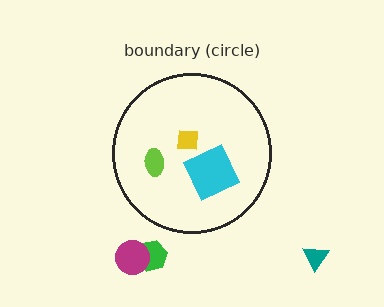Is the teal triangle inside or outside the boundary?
Outside.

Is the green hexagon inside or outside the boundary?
Outside.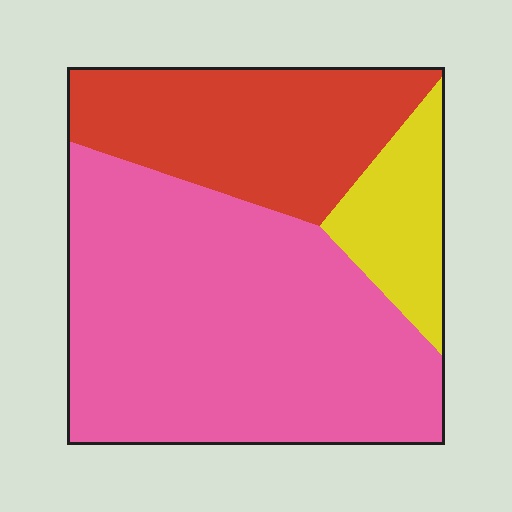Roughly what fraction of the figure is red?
Red takes up about one quarter (1/4) of the figure.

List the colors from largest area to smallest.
From largest to smallest: pink, red, yellow.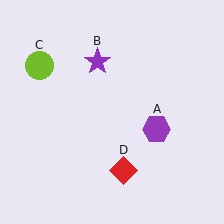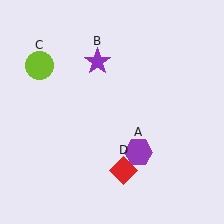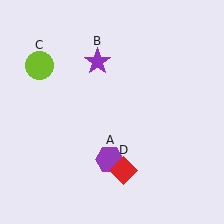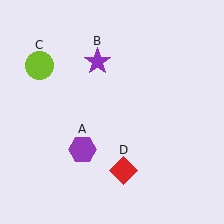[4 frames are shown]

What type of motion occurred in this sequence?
The purple hexagon (object A) rotated clockwise around the center of the scene.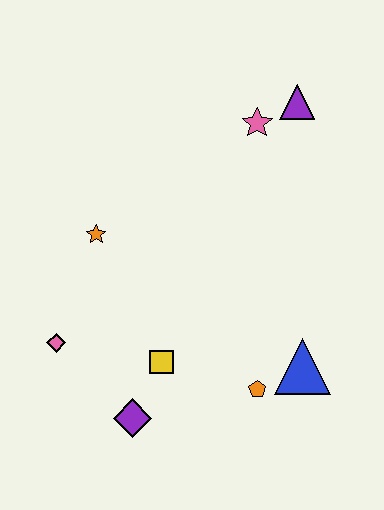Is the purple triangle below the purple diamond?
No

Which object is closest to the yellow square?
The purple diamond is closest to the yellow square.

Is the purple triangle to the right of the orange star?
Yes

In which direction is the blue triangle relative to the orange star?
The blue triangle is to the right of the orange star.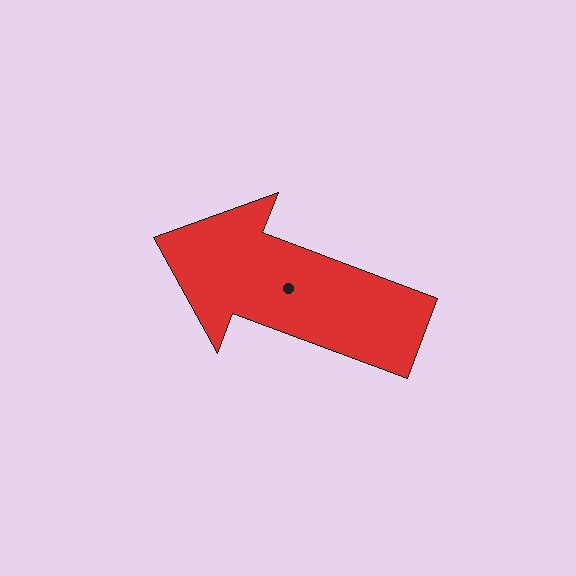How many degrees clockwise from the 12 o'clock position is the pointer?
Approximately 291 degrees.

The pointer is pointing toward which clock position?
Roughly 10 o'clock.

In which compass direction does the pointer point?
West.